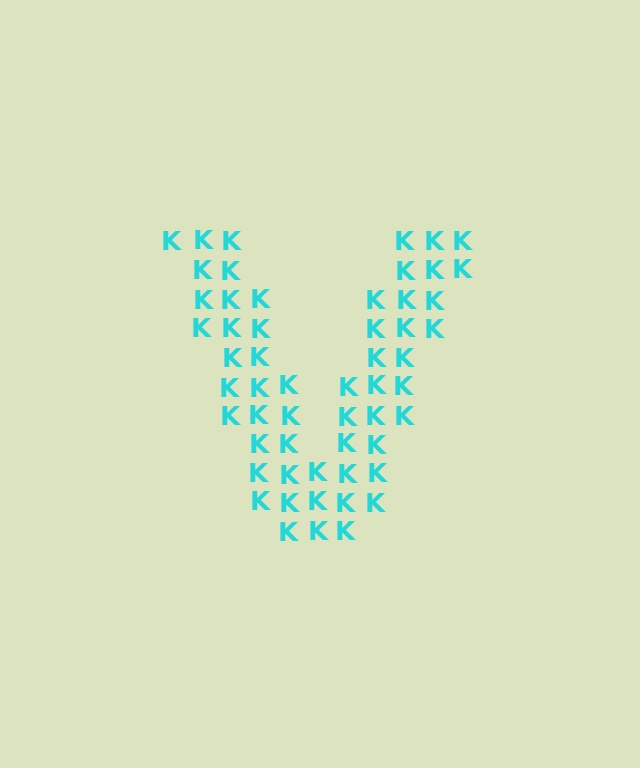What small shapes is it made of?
It is made of small letter K's.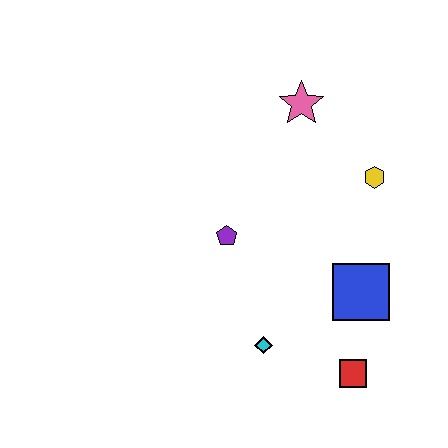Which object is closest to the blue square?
The red square is closest to the blue square.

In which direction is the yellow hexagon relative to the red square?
The yellow hexagon is above the red square.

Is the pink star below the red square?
No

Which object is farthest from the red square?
The pink star is farthest from the red square.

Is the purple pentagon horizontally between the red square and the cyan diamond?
No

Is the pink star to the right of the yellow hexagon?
No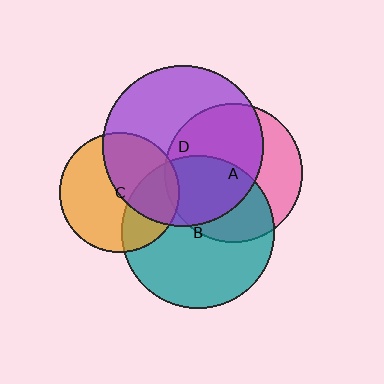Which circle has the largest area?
Circle D (purple).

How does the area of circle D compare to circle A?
Approximately 1.3 times.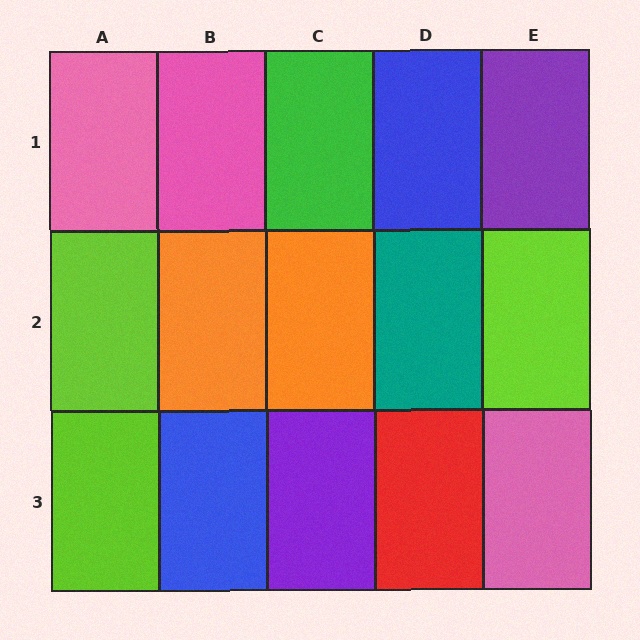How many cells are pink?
3 cells are pink.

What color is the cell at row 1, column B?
Pink.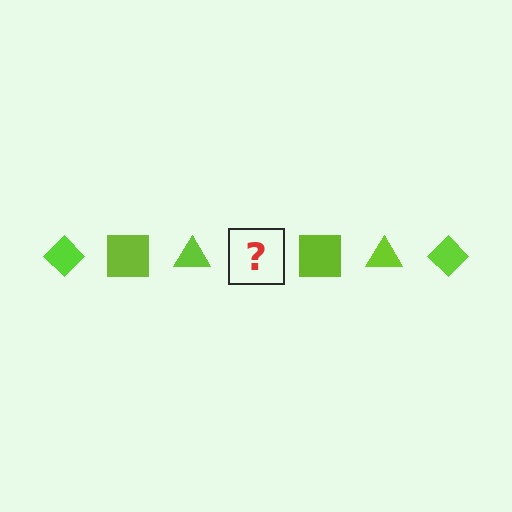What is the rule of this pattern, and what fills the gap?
The rule is that the pattern cycles through diamond, square, triangle shapes in lime. The gap should be filled with a lime diamond.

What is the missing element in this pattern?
The missing element is a lime diamond.